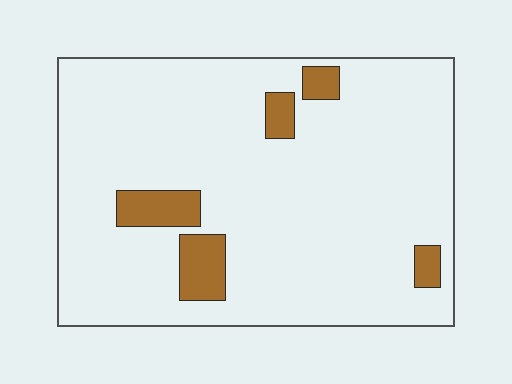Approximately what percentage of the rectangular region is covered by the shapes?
Approximately 10%.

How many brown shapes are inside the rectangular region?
5.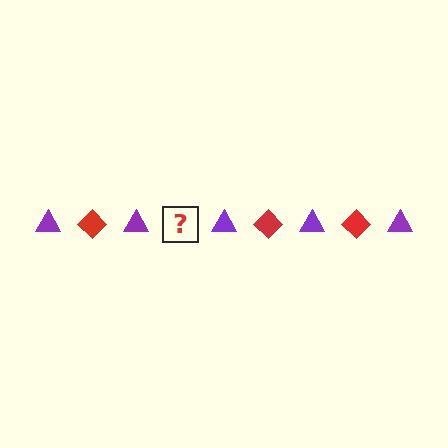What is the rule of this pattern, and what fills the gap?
The rule is that the pattern alternates between purple triangle and red diamond. The gap should be filled with a red diamond.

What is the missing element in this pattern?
The missing element is a red diamond.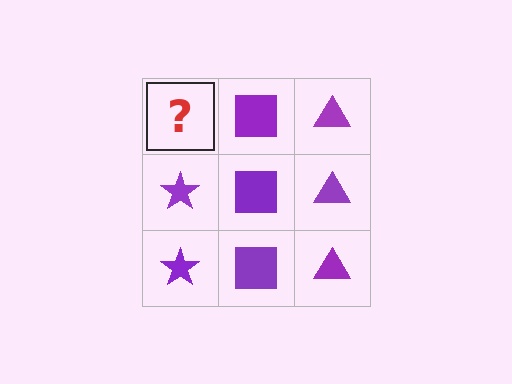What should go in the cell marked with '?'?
The missing cell should contain a purple star.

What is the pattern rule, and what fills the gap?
The rule is that each column has a consistent shape. The gap should be filled with a purple star.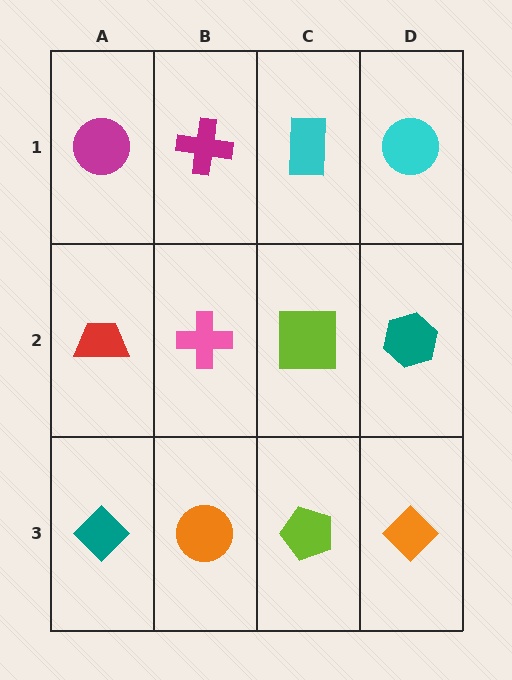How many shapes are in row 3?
4 shapes.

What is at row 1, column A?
A magenta circle.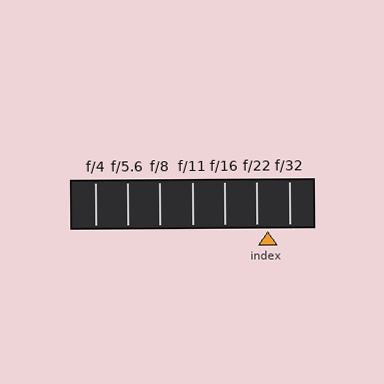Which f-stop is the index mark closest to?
The index mark is closest to f/22.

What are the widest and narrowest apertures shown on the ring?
The widest aperture shown is f/4 and the narrowest is f/32.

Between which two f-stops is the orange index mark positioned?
The index mark is between f/22 and f/32.